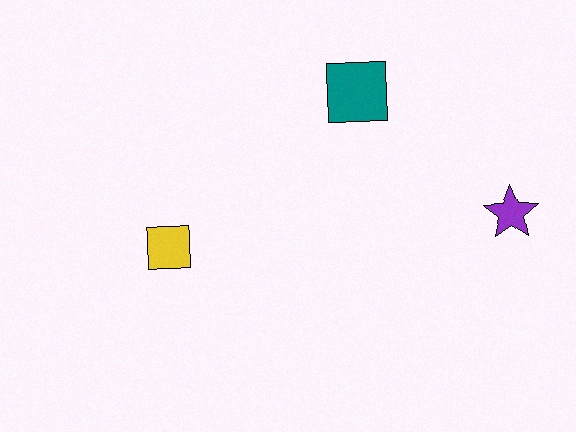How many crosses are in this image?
There are no crosses.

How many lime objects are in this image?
There are no lime objects.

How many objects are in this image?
There are 3 objects.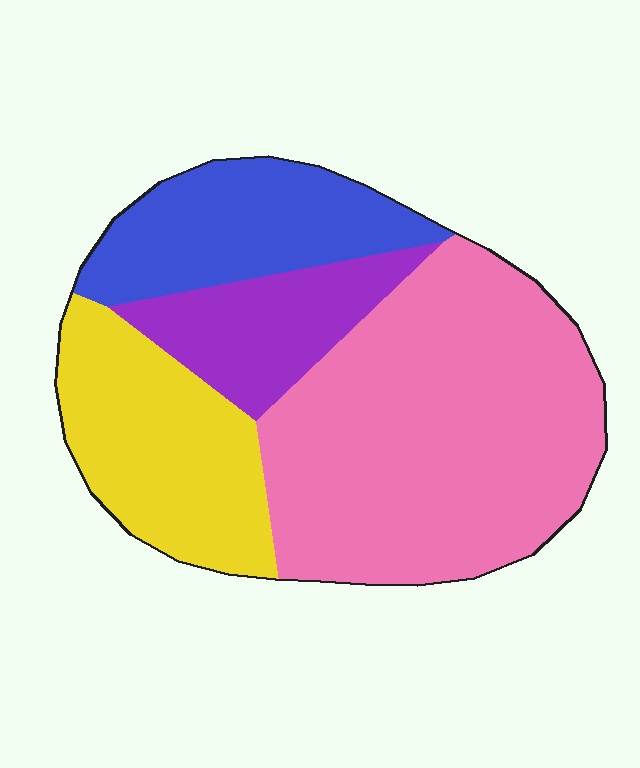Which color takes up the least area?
Purple, at roughly 15%.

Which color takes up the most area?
Pink, at roughly 50%.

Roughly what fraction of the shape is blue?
Blue covers 18% of the shape.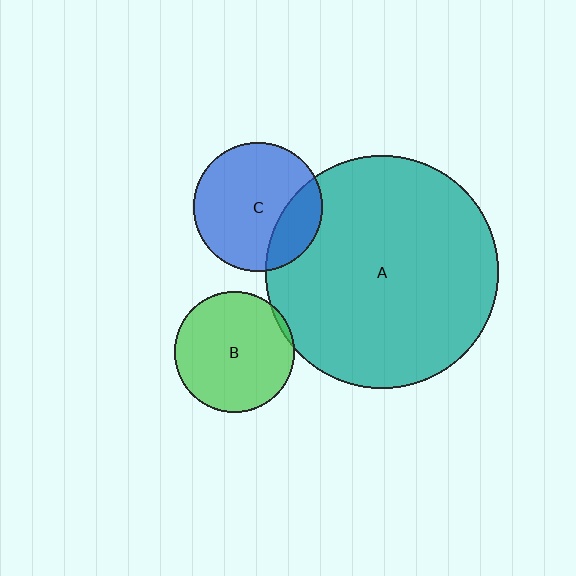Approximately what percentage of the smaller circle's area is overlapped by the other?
Approximately 25%.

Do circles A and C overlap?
Yes.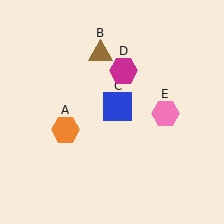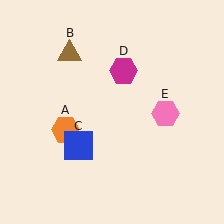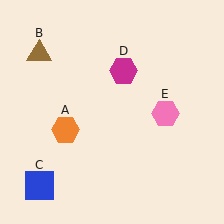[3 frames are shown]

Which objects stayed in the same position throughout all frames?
Orange hexagon (object A) and magenta hexagon (object D) and pink hexagon (object E) remained stationary.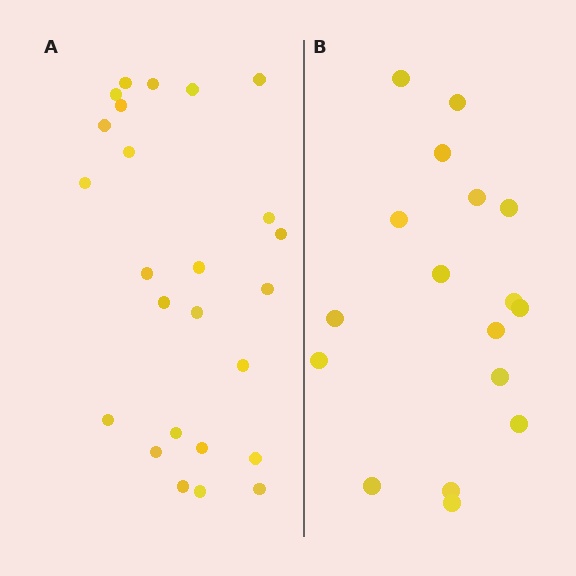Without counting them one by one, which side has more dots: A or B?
Region A (the left region) has more dots.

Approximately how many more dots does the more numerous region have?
Region A has roughly 8 or so more dots than region B.